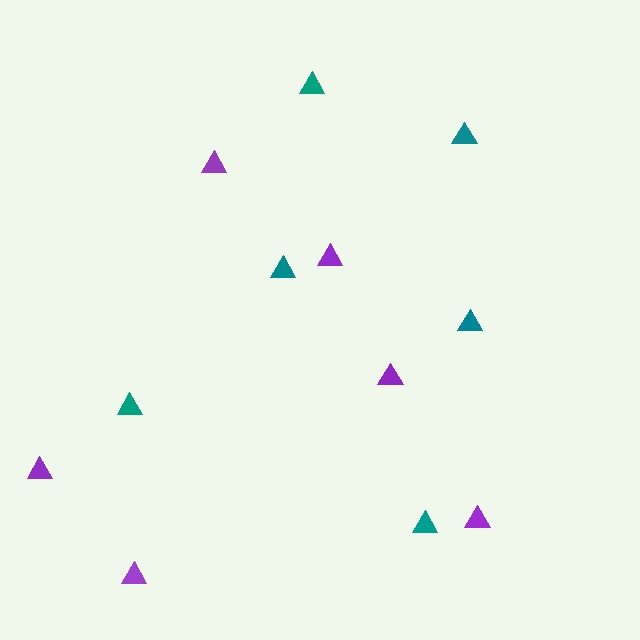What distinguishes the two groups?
There are 2 groups: one group of teal triangles (6) and one group of purple triangles (6).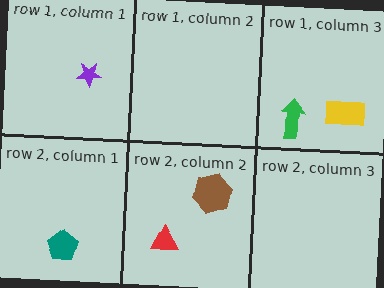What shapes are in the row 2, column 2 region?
The brown hexagon, the red triangle.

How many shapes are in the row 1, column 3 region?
2.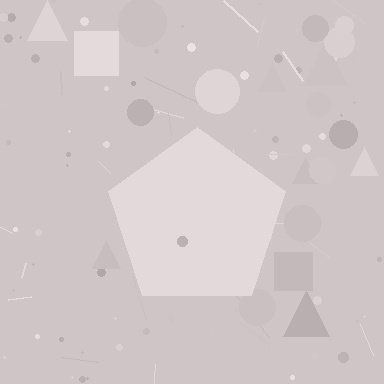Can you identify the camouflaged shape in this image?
The camouflaged shape is a pentagon.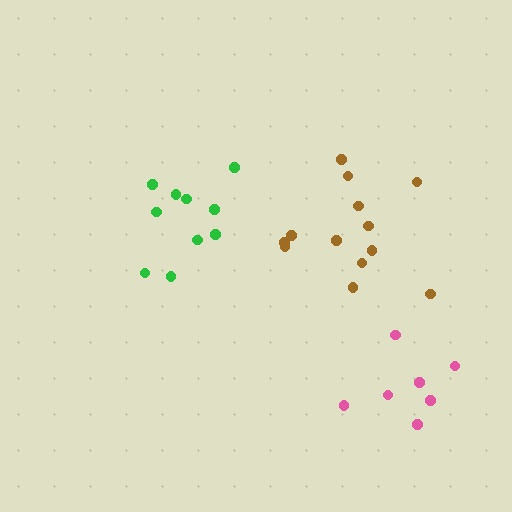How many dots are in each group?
Group 1: 7 dots, Group 2: 10 dots, Group 3: 13 dots (30 total).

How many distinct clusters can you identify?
There are 3 distinct clusters.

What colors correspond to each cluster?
The clusters are colored: pink, green, brown.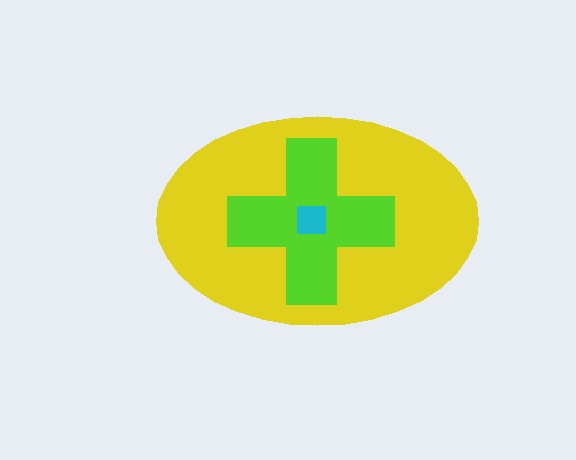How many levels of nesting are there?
3.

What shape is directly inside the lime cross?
The cyan square.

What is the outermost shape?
The yellow ellipse.